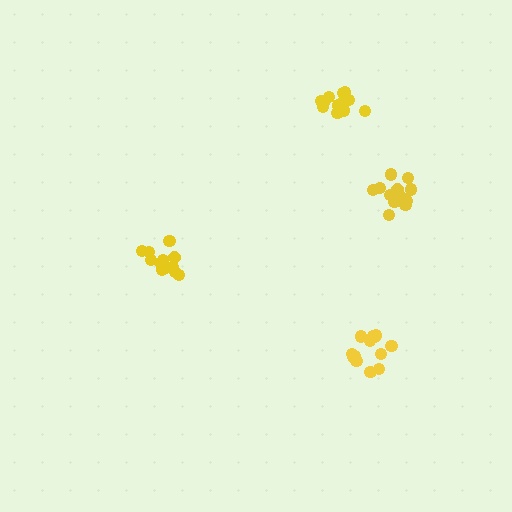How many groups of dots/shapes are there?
There are 4 groups.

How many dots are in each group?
Group 1: 12 dots, Group 2: 12 dots, Group 3: 13 dots, Group 4: 12 dots (49 total).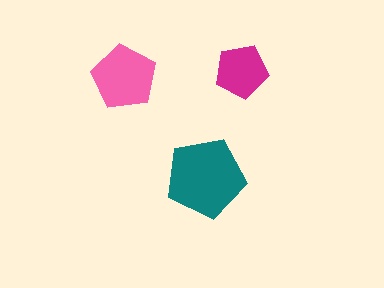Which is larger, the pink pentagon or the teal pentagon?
The teal one.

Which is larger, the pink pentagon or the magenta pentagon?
The pink one.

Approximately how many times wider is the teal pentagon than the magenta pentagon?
About 1.5 times wider.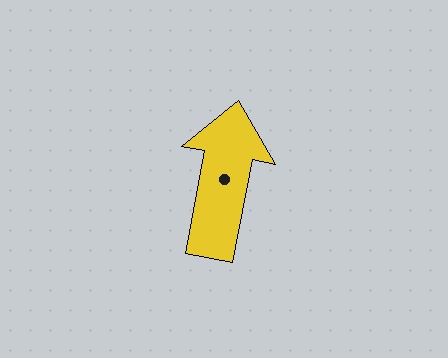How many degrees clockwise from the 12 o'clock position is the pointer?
Approximately 11 degrees.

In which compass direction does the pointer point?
North.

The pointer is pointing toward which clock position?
Roughly 12 o'clock.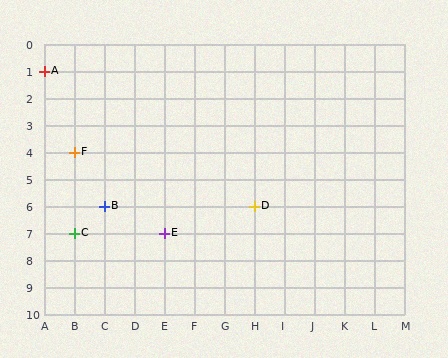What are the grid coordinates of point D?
Point D is at grid coordinates (H, 6).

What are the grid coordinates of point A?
Point A is at grid coordinates (A, 1).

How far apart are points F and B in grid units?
Points F and B are 1 column and 2 rows apart (about 2.2 grid units diagonally).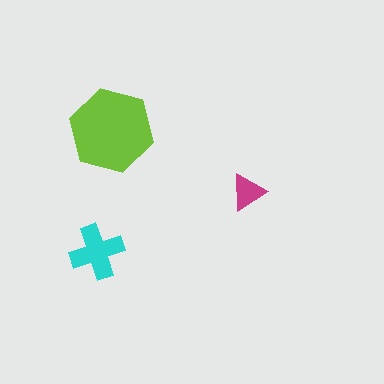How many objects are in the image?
There are 3 objects in the image.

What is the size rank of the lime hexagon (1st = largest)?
1st.